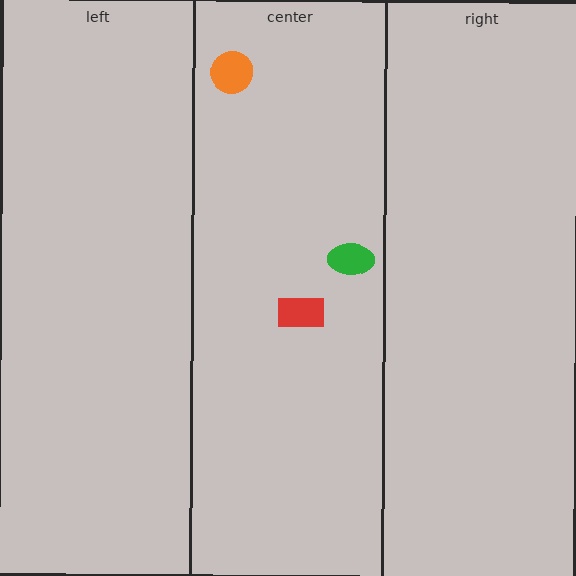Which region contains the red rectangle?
The center region.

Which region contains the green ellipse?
The center region.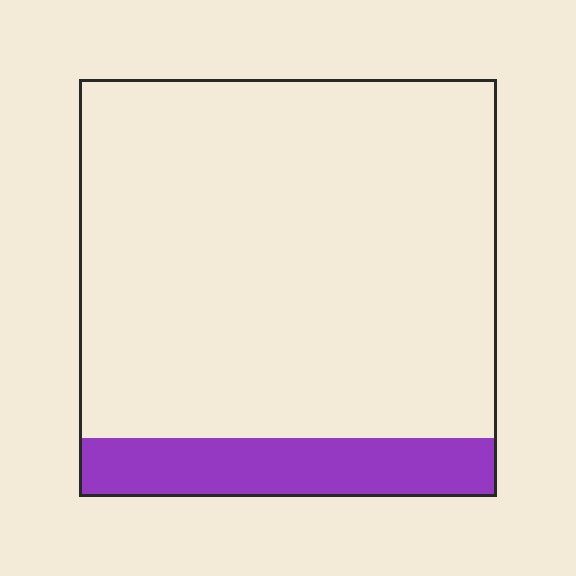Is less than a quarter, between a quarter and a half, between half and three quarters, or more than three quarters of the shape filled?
Less than a quarter.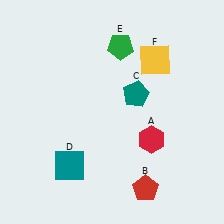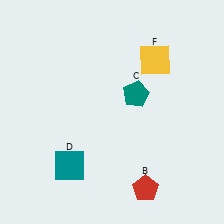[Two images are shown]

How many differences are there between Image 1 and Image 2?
There are 2 differences between the two images.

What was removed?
The red hexagon (A), the green pentagon (E) were removed in Image 2.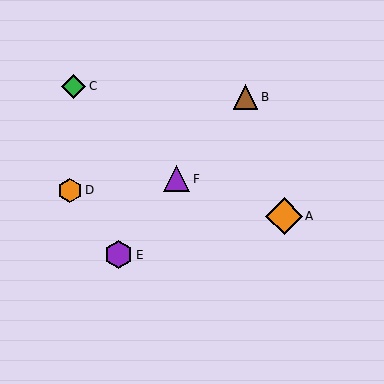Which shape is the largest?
The orange diamond (labeled A) is the largest.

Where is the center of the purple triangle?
The center of the purple triangle is at (177, 179).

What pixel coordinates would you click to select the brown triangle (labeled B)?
Click at (245, 97) to select the brown triangle B.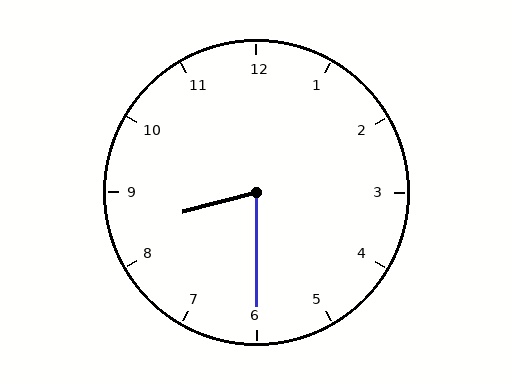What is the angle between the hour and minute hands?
Approximately 75 degrees.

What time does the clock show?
8:30.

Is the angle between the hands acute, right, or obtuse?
It is acute.